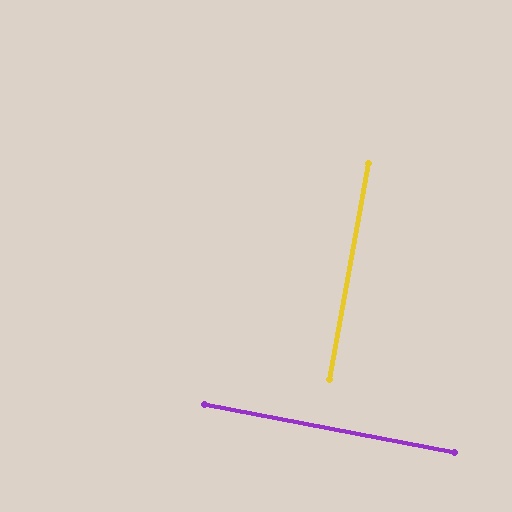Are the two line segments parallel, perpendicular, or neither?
Perpendicular — they meet at approximately 89°.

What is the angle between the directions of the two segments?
Approximately 89 degrees.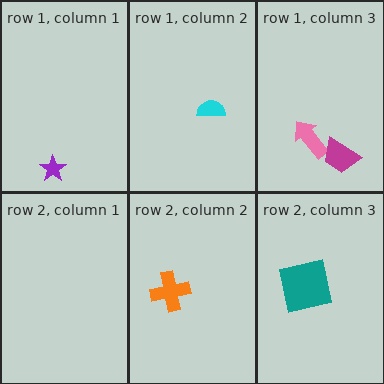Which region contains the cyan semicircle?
The row 1, column 2 region.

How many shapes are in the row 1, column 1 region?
1.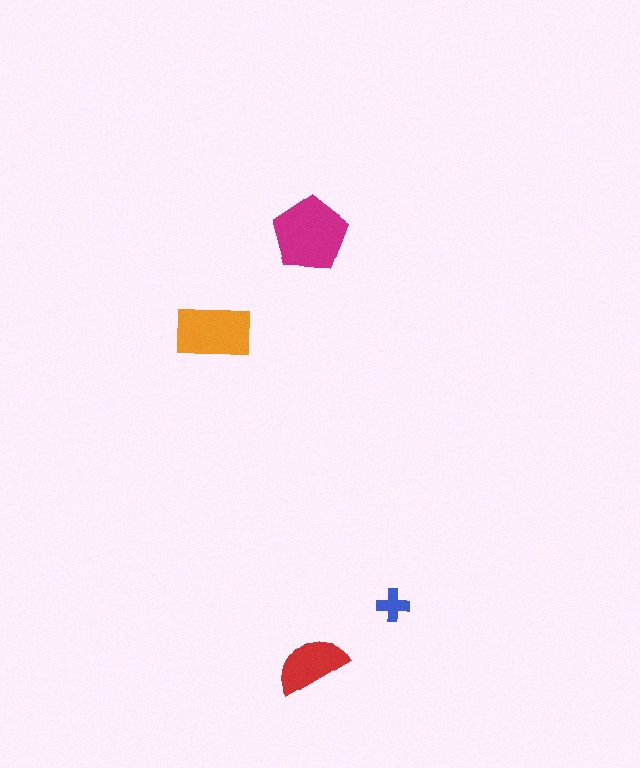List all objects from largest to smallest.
The magenta pentagon, the orange rectangle, the red semicircle, the blue cross.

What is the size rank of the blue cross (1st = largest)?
4th.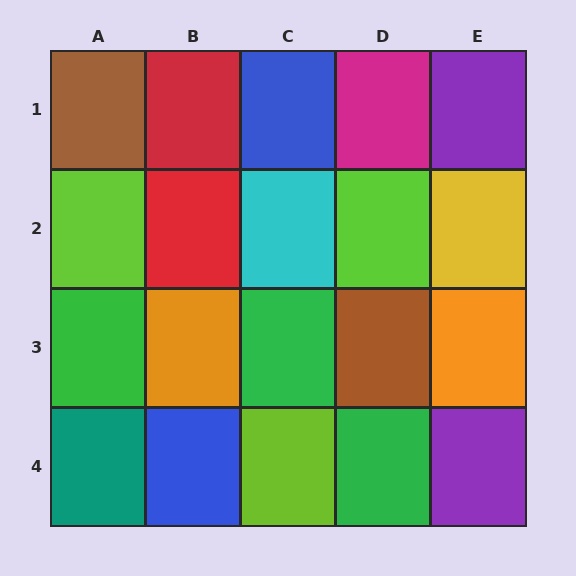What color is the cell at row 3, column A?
Green.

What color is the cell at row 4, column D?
Green.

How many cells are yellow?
1 cell is yellow.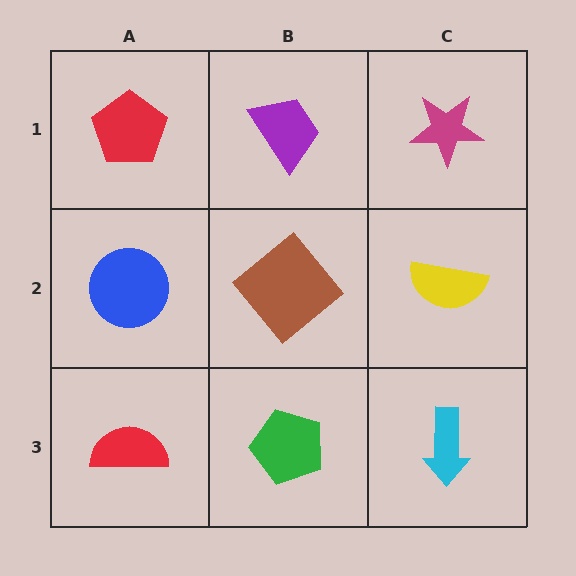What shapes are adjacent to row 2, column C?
A magenta star (row 1, column C), a cyan arrow (row 3, column C), a brown diamond (row 2, column B).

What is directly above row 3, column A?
A blue circle.